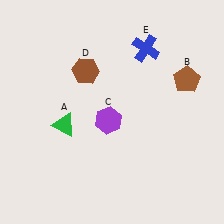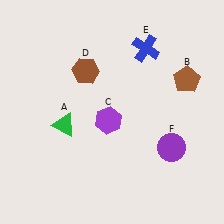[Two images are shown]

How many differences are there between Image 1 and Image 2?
There is 1 difference between the two images.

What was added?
A purple circle (F) was added in Image 2.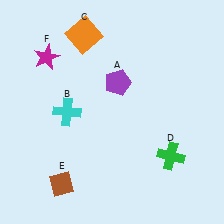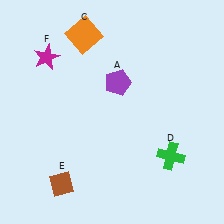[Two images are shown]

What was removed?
The cyan cross (B) was removed in Image 2.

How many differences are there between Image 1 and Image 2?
There is 1 difference between the two images.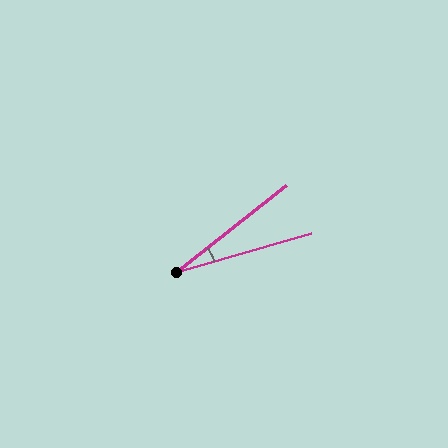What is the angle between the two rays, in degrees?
Approximately 22 degrees.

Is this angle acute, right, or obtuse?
It is acute.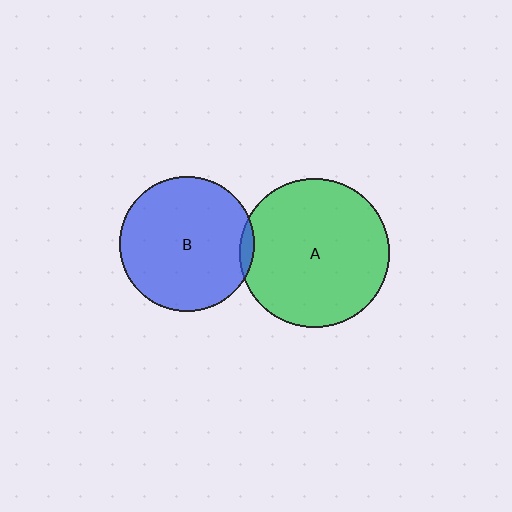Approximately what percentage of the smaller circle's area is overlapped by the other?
Approximately 5%.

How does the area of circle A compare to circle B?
Approximately 1.2 times.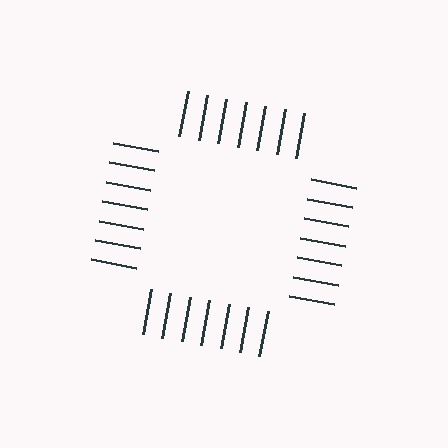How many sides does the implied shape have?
4 sides — the line-ends trace a square.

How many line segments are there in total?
28 — 7 along each of the 4 edges.